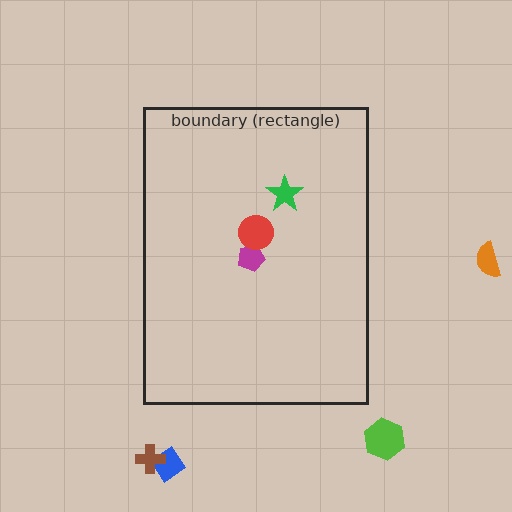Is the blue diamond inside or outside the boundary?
Outside.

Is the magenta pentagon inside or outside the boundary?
Inside.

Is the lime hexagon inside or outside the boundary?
Outside.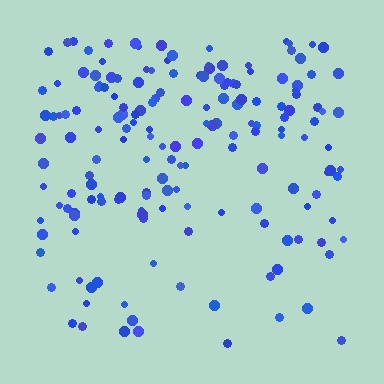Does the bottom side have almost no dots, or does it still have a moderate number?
Still a moderate number, just noticeably fewer than the top.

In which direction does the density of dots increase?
From bottom to top, with the top side densest.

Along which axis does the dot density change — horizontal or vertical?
Vertical.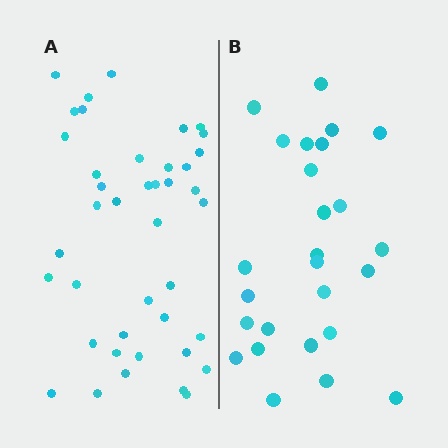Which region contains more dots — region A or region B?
Region A (the left region) has more dots.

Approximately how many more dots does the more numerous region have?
Region A has approximately 15 more dots than region B.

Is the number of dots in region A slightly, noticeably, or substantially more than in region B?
Region A has substantially more. The ratio is roughly 1.6 to 1.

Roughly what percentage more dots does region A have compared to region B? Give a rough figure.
About 60% more.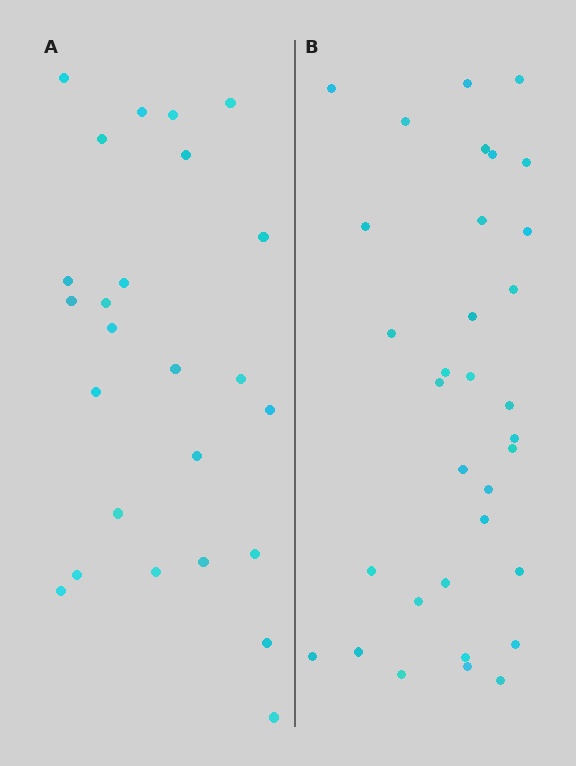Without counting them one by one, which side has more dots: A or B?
Region B (the right region) has more dots.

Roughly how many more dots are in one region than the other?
Region B has roughly 8 or so more dots than region A.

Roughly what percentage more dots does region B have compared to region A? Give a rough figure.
About 30% more.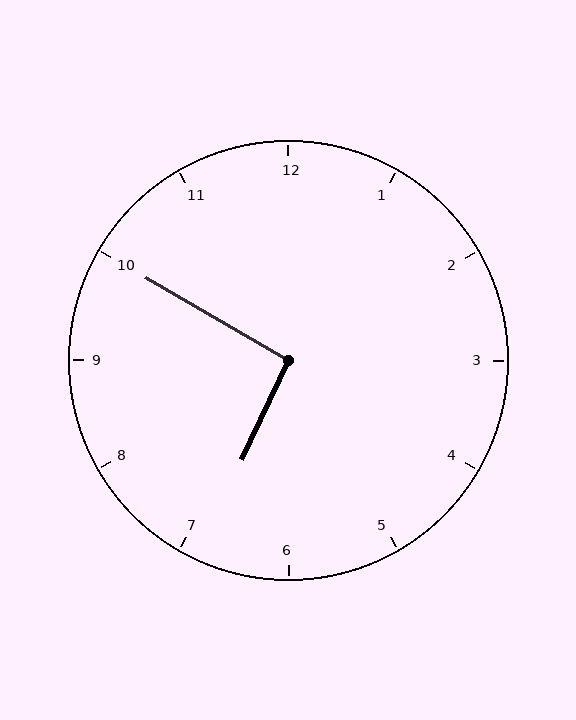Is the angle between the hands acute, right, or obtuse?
It is right.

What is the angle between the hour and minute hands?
Approximately 95 degrees.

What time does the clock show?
6:50.